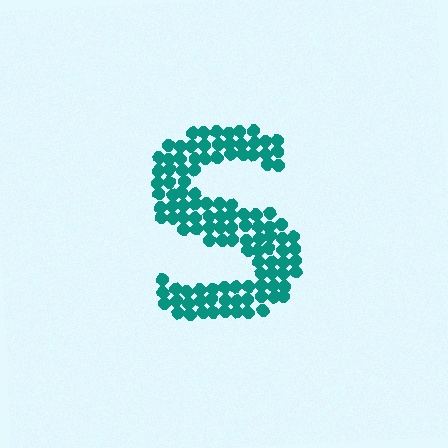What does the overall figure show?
The overall figure shows the letter S.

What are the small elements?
The small elements are circles.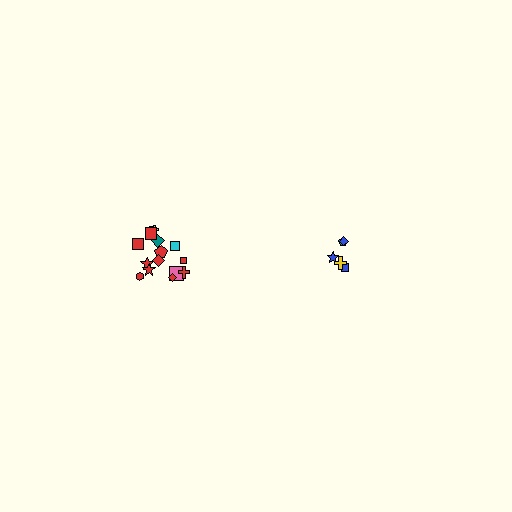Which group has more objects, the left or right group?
The left group.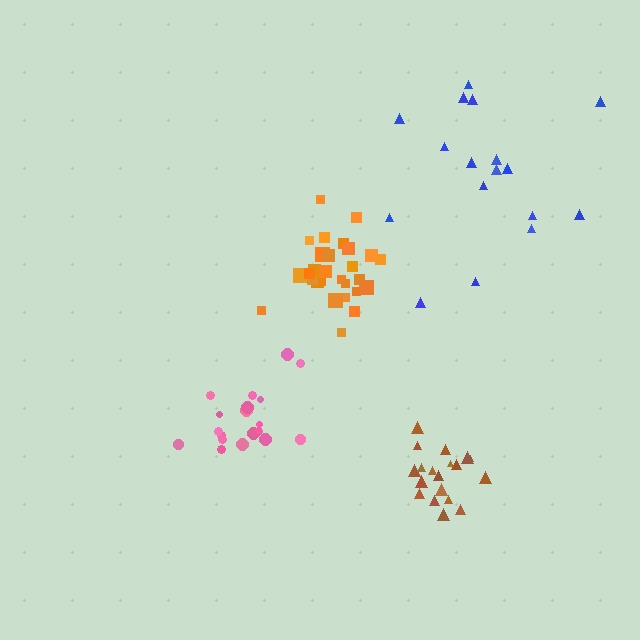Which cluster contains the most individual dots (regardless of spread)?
Orange (28).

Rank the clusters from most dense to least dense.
orange, brown, pink, blue.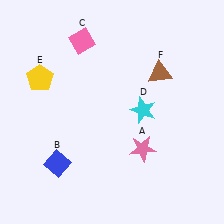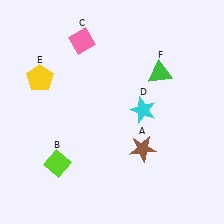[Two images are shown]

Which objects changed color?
A changed from pink to brown. B changed from blue to lime. F changed from brown to green.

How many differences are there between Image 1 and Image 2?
There are 3 differences between the two images.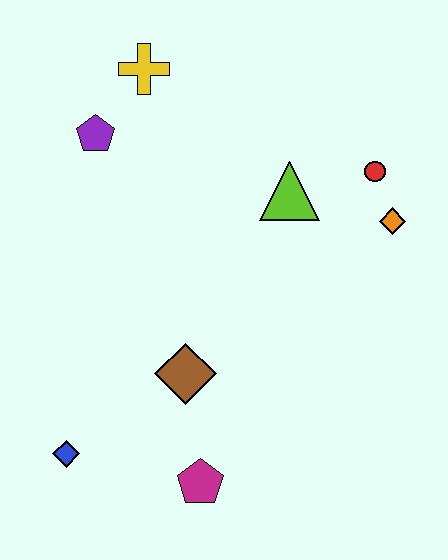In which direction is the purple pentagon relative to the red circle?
The purple pentagon is to the left of the red circle.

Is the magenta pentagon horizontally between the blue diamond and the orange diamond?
Yes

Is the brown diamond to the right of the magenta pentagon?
No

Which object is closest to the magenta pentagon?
The brown diamond is closest to the magenta pentagon.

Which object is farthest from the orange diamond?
The blue diamond is farthest from the orange diamond.